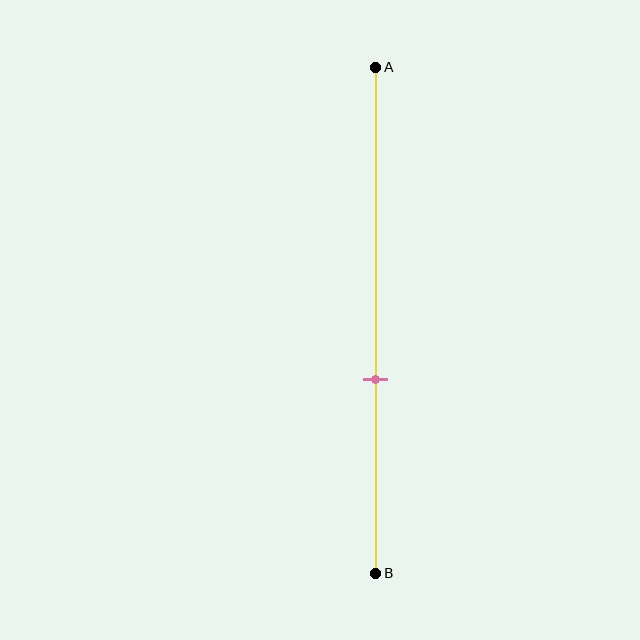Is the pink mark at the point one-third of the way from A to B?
No, the mark is at about 60% from A, not at the 33% one-third point.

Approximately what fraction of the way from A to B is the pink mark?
The pink mark is approximately 60% of the way from A to B.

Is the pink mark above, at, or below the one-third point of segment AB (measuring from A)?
The pink mark is below the one-third point of segment AB.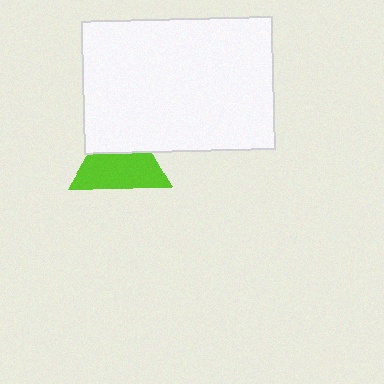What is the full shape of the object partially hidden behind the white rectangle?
The partially hidden object is a lime triangle.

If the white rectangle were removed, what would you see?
You would see the complete lime triangle.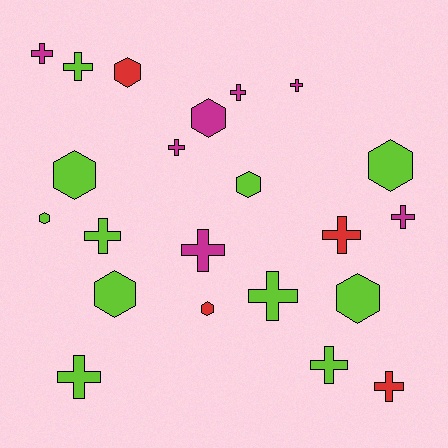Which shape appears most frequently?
Cross, with 13 objects.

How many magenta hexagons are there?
There is 1 magenta hexagon.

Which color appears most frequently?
Lime, with 11 objects.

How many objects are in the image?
There are 22 objects.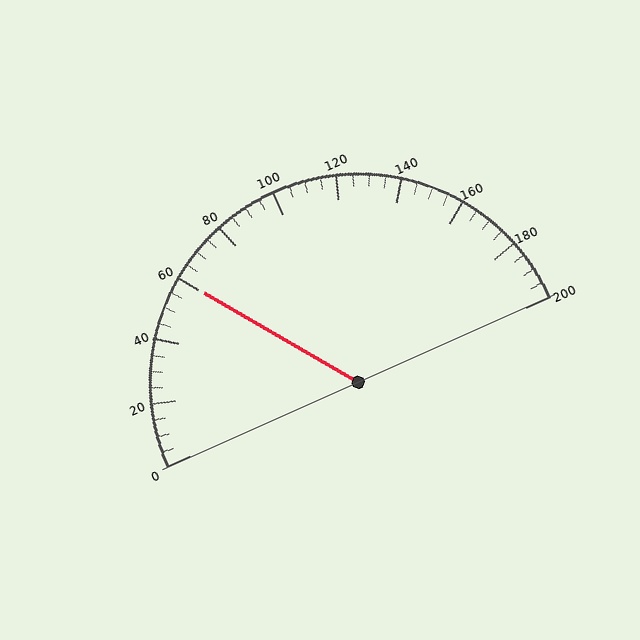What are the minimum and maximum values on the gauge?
The gauge ranges from 0 to 200.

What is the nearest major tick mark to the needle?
The nearest major tick mark is 60.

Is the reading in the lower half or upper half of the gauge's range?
The reading is in the lower half of the range (0 to 200).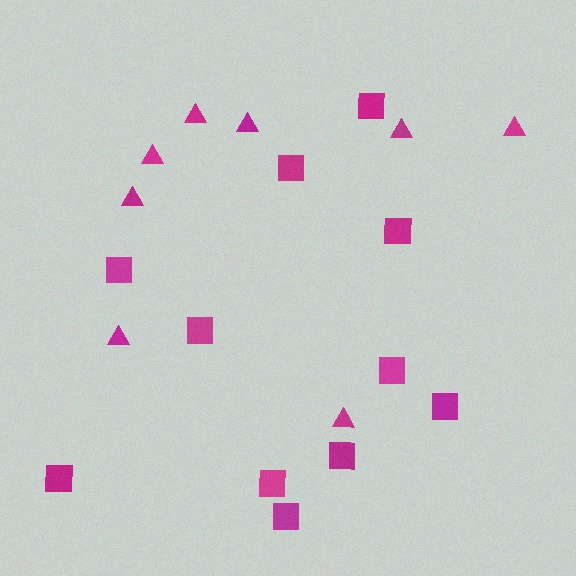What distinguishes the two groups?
There are 2 groups: one group of squares (11) and one group of triangles (8).